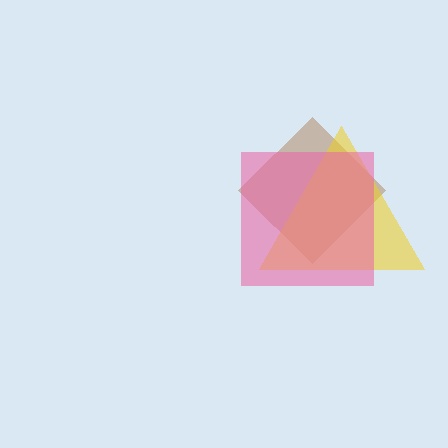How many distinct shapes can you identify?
There are 3 distinct shapes: a brown diamond, a yellow triangle, a pink square.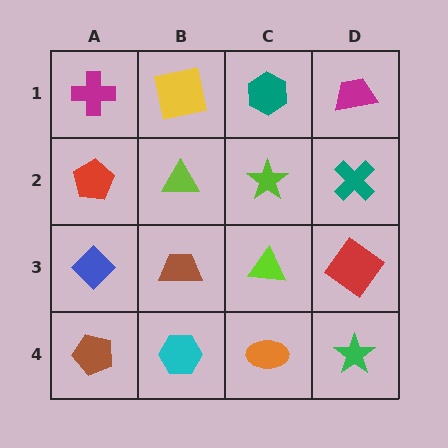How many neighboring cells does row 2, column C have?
4.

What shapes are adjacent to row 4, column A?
A blue diamond (row 3, column A), a cyan hexagon (row 4, column B).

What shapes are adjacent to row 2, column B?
A yellow square (row 1, column B), a brown trapezoid (row 3, column B), a red pentagon (row 2, column A), a lime star (row 2, column C).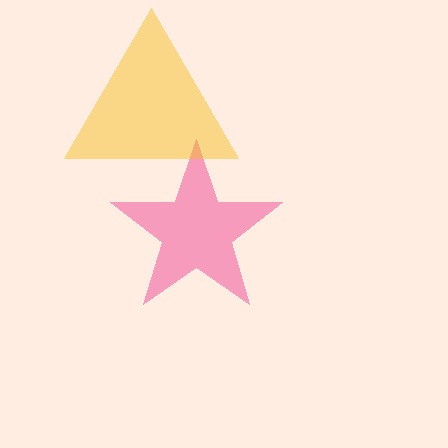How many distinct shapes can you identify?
There are 2 distinct shapes: a pink star, a yellow triangle.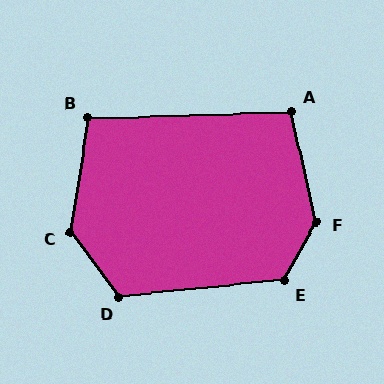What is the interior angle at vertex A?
Approximately 101 degrees (obtuse).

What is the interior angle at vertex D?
Approximately 121 degrees (obtuse).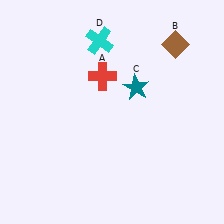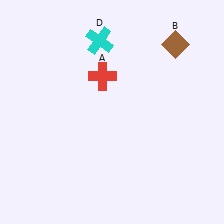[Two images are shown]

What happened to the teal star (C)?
The teal star (C) was removed in Image 2. It was in the top-right area of Image 1.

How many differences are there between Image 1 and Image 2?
There is 1 difference between the two images.